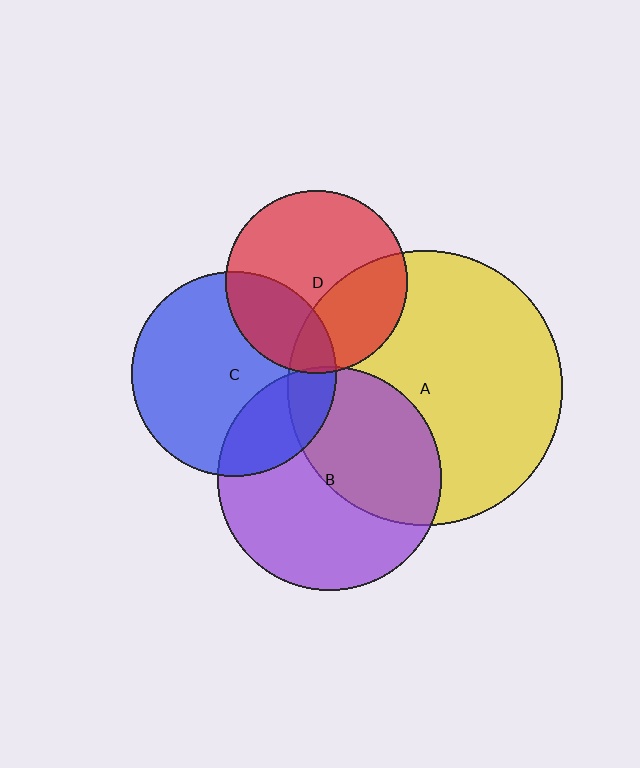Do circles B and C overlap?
Yes.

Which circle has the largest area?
Circle A (yellow).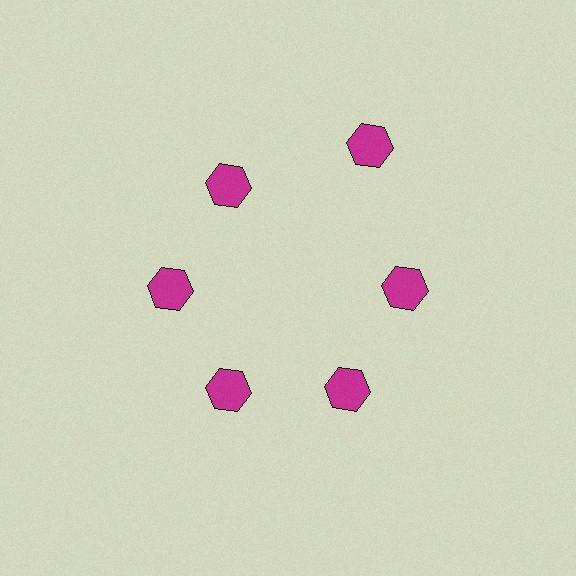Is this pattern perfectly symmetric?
No. The 6 magenta hexagons are arranged in a ring, but one element near the 1 o'clock position is pushed outward from the center, breaking the 6-fold rotational symmetry.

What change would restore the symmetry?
The symmetry would be restored by moving it inward, back onto the ring so that all 6 hexagons sit at equal angles and equal distance from the center.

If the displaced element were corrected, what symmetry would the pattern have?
It would have 6-fold rotational symmetry — the pattern would map onto itself every 60 degrees.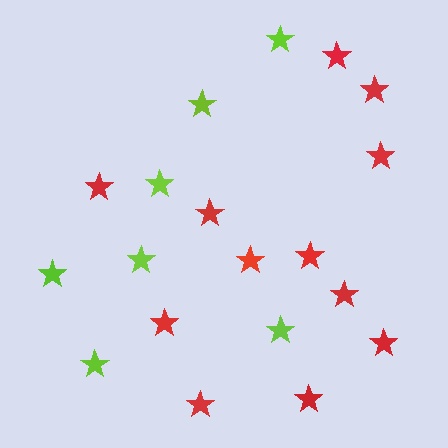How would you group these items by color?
There are 2 groups: one group of red stars (12) and one group of lime stars (7).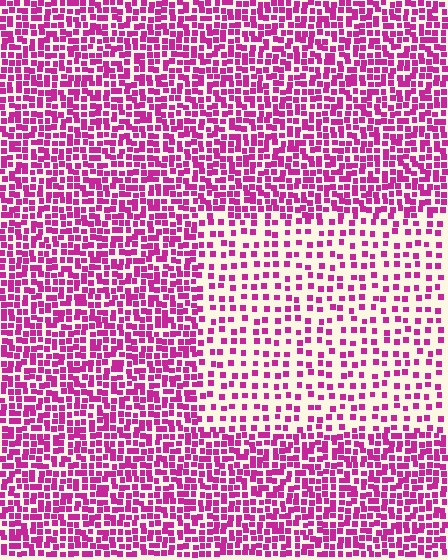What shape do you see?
I see a rectangle.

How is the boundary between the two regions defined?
The boundary is defined by a change in element density (approximately 2.2x ratio). All elements are the same color, size, and shape.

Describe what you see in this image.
The image contains small magenta elements arranged at two different densities. A rectangle-shaped region is visible where the elements are less densely packed than the surrounding area.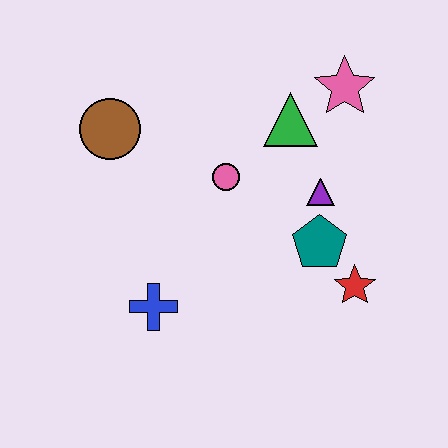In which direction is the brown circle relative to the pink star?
The brown circle is to the left of the pink star.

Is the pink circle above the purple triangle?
Yes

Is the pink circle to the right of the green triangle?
No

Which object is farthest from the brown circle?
The red star is farthest from the brown circle.